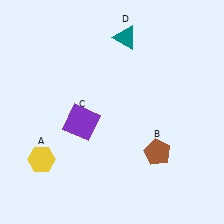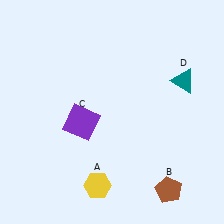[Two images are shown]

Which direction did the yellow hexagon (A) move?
The yellow hexagon (A) moved right.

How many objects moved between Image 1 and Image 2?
3 objects moved between the two images.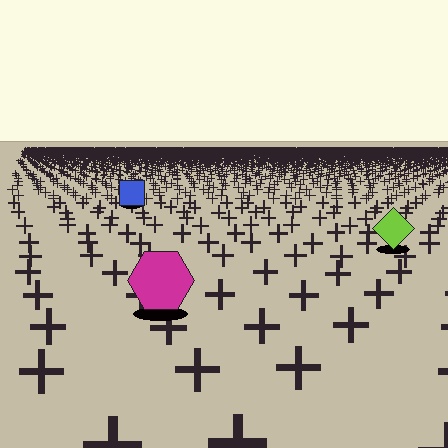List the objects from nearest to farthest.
From nearest to farthest: the magenta hexagon, the lime diamond, the blue square.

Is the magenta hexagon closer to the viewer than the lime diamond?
Yes. The magenta hexagon is closer — you can tell from the texture gradient: the ground texture is coarser near it.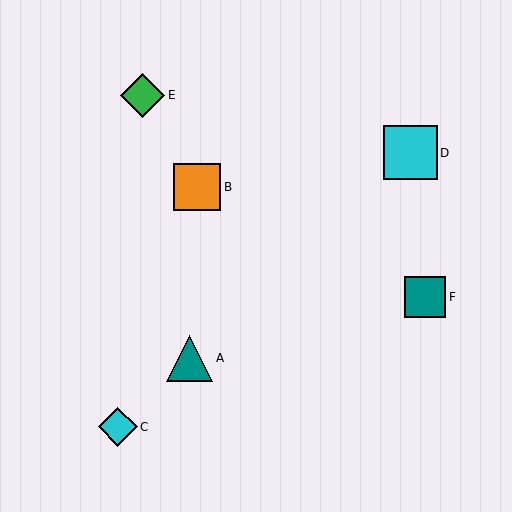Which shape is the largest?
The cyan square (labeled D) is the largest.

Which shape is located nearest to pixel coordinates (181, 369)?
The teal triangle (labeled A) at (190, 358) is nearest to that location.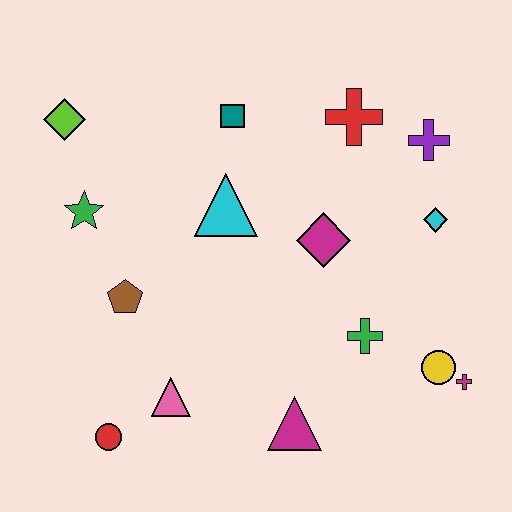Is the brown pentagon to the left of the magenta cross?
Yes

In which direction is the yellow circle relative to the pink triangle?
The yellow circle is to the right of the pink triangle.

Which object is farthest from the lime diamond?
The magenta cross is farthest from the lime diamond.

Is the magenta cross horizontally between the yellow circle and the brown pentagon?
No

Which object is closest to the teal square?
The cyan triangle is closest to the teal square.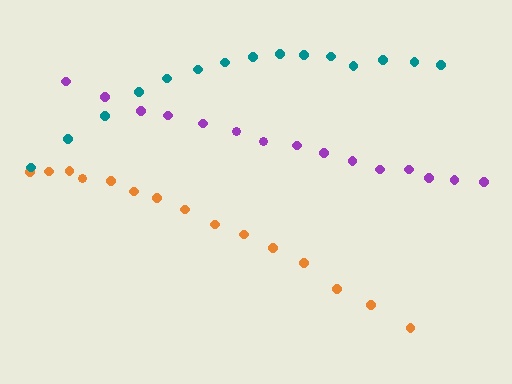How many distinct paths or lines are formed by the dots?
There are 3 distinct paths.